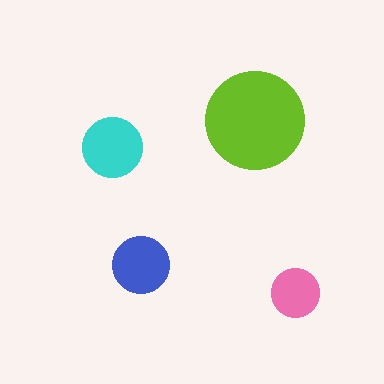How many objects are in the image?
There are 4 objects in the image.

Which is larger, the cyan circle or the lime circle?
The lime one.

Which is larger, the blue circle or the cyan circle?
The cyan one.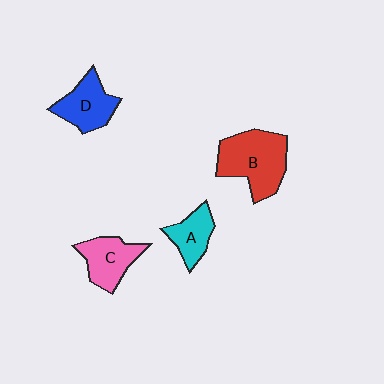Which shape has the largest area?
Shape B (red).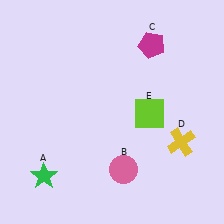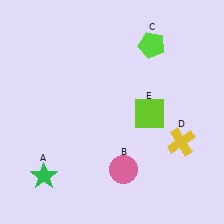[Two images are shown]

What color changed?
The pentagon (C) changed from magenta in Image 1 to lime in Image 2.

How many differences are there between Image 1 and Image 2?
There is 1 difference between the two images.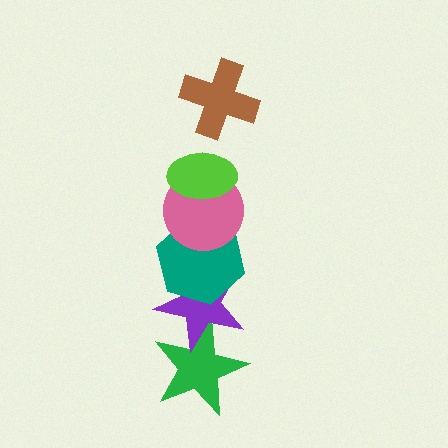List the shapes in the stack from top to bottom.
From top to bottom: the brown cross, the lime ellipse, the pink circle, the teal hexagon, the purple star, the green star.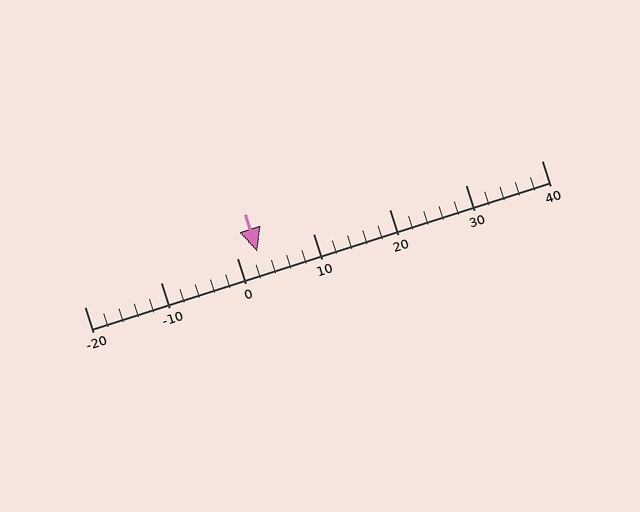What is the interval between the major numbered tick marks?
The major tick marks are spaced 10 units apart.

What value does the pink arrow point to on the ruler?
The pink arrow points to approximately 3.